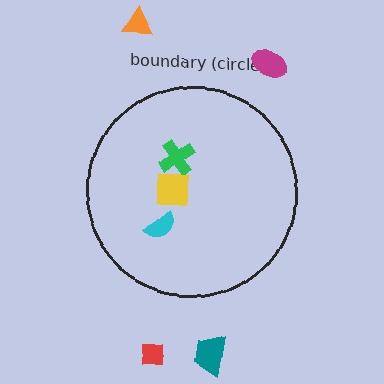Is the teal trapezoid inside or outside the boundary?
Outside.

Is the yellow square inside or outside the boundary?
Inside.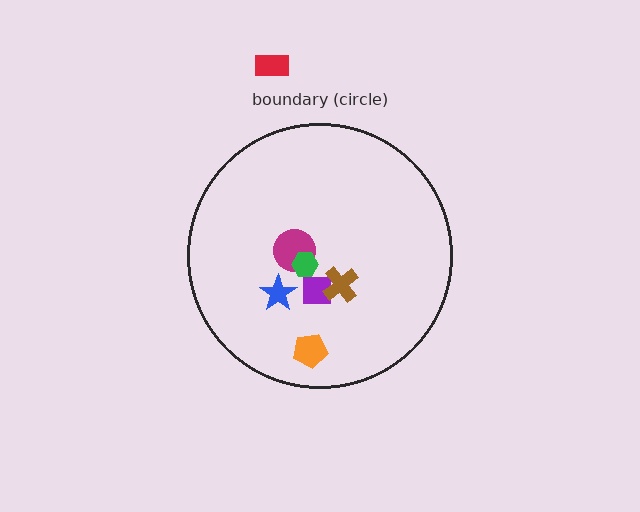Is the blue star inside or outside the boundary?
Inside.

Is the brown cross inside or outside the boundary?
Inside.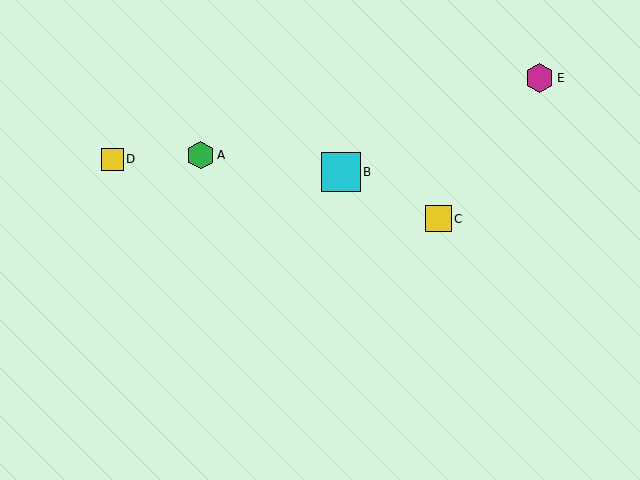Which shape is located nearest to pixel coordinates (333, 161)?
The cyan square (labeled B) at (341, 172) is nearest to that location.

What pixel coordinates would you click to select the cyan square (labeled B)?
Click at (341, 172) to select the cyan square B.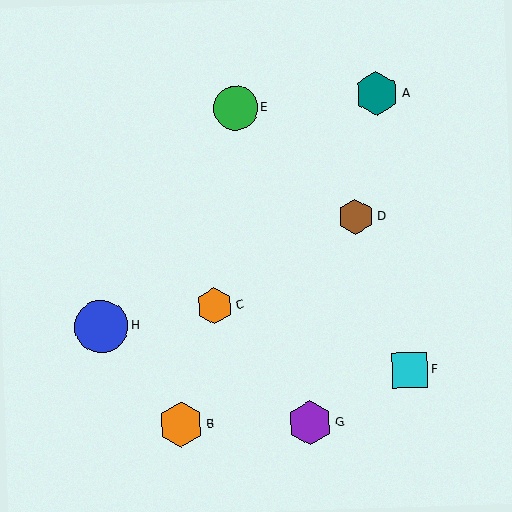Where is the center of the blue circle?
The center of the blue circle is at (101, 327).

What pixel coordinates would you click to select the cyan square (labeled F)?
Click at (410, 370) to select the cyan square F.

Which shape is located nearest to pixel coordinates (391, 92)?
The teal hexagon (labeled A) at (377, 94) is nearest to that location.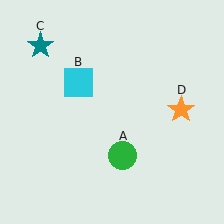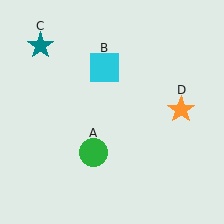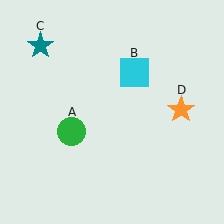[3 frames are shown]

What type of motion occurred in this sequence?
The green circle (object A), cyan square (object B) rotated clockwise around the center of the scene.